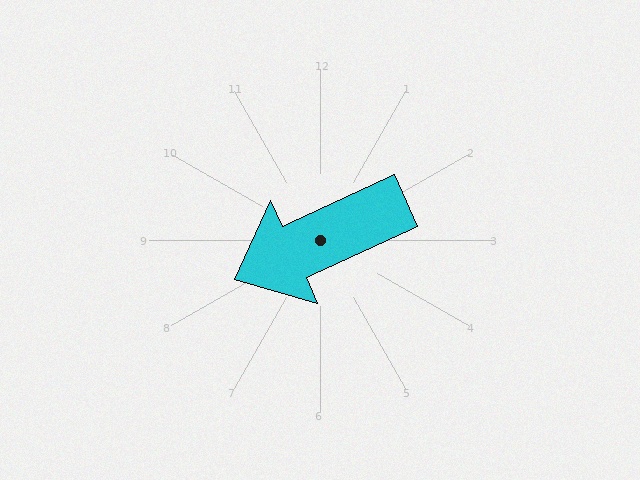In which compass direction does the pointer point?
Southwest.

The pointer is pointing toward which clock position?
Roughly 8 o'clock.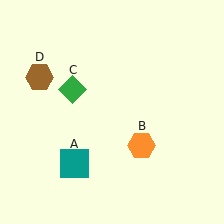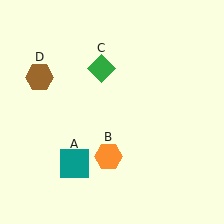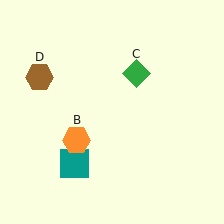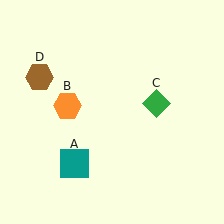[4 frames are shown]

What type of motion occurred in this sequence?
The orange hexagon (object B), green diamond (object C) rotated clockwise around the center of the scene.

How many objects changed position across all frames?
2 objects changed position: orange hexagon (object B), green diamond (object C).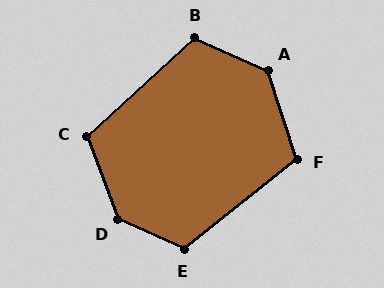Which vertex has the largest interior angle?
D, at approximately 135 degrees.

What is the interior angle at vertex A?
Approximately 132 degrees (obtuse).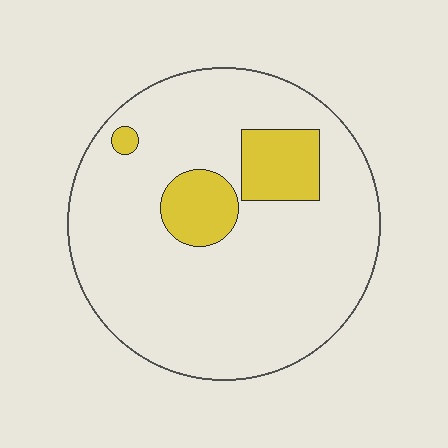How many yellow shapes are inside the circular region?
3.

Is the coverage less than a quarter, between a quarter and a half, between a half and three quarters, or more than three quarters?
Less than a quarter.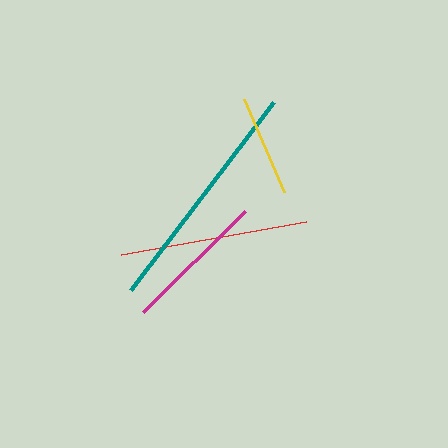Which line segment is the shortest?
The yellow line is the shortest at approximately 101 pixels.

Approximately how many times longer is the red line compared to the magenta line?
The red line is approximately 1.3 times the length of the magenta line.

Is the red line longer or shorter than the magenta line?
The red line is longer than the magenta line.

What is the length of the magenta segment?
The magenta segment is approximately 143 pixels long.